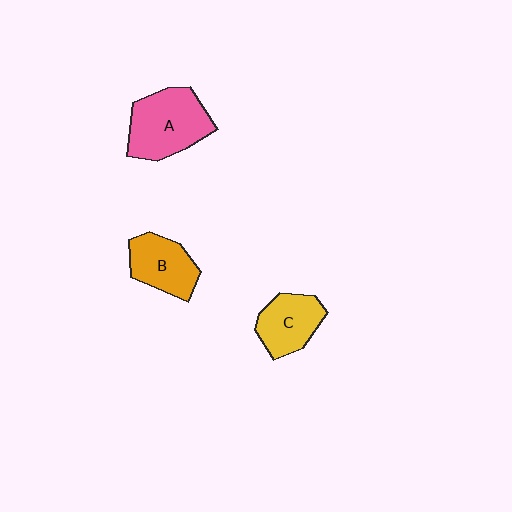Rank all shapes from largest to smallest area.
From largest to smallest: A (pink), B (orange), C (yellow).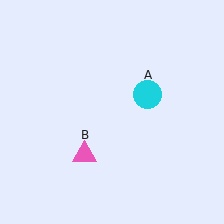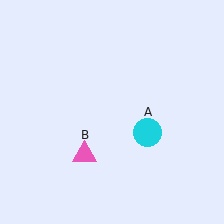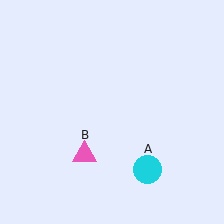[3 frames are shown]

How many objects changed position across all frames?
1 object changed position: cyan circle (object A).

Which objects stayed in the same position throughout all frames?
Pink triangle (object B) remained stationary.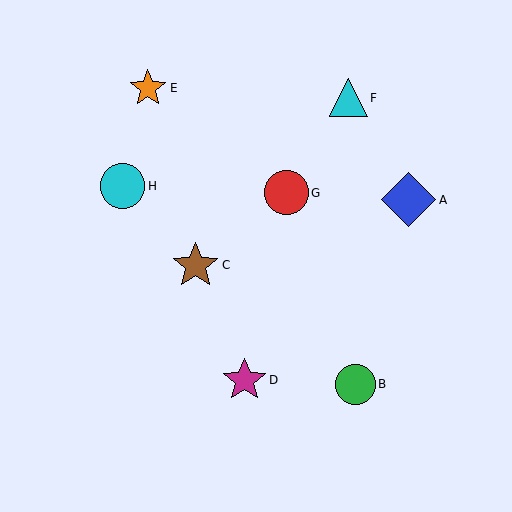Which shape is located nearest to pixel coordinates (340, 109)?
The cyan triangle (labeled F) at (348, 98) is nearest to that location.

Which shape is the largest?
The blue diamond (labeled A) is the largest.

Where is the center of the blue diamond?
The center of the blue diamond is at (408, 200).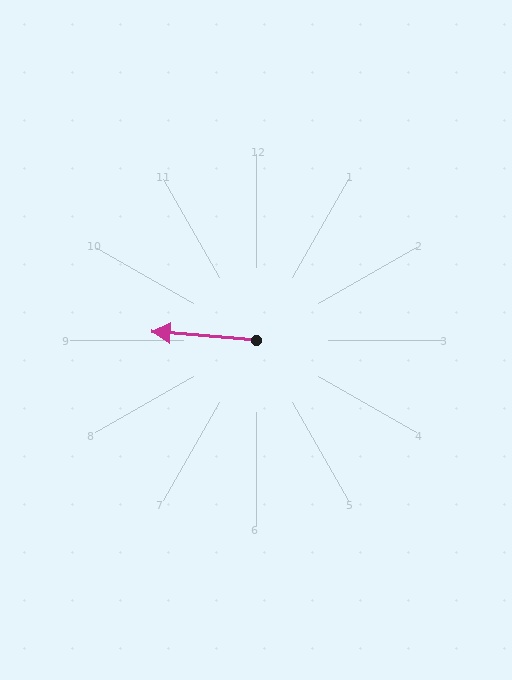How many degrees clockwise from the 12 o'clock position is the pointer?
Approximately 275 degrees.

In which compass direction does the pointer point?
West.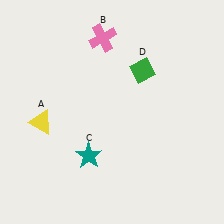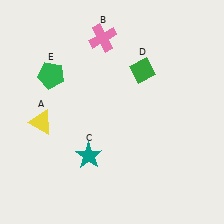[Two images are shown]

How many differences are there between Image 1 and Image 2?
There is 1 difference between the two images.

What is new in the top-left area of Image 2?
A green pentagon (E) was added in the top-left area of Image 2.